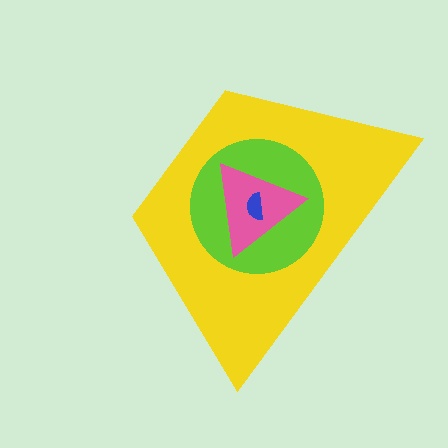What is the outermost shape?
The yellow trapezoid.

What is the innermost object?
The blue semicircle.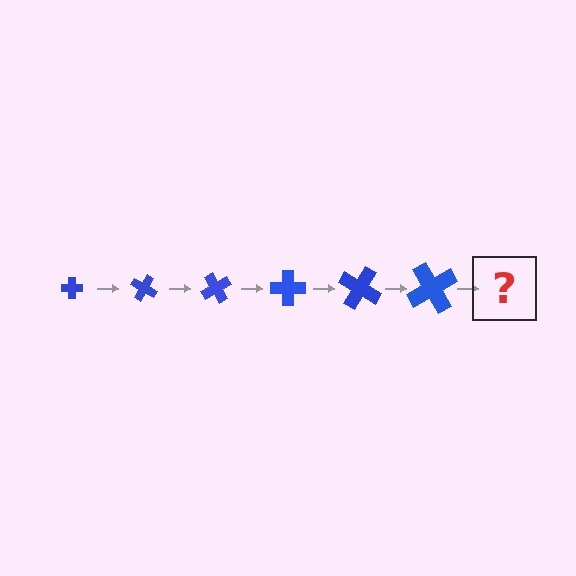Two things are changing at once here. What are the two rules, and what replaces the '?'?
The two rules are that the cross grows larger each step and it rotates 30 degrees each step. The '?' should be a cross, larger than the previous one and rotated 180 degrees from the start.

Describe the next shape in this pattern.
It should be a cross, larger than the previous one and rotated 180 degrees from the start.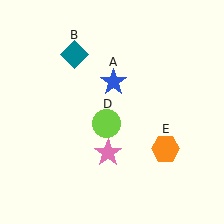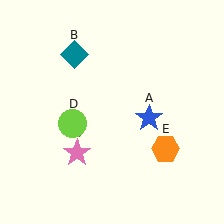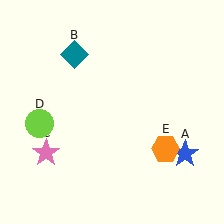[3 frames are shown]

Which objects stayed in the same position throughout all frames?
Teal diamond (object B) and orange hexagon (object E) remained stationary.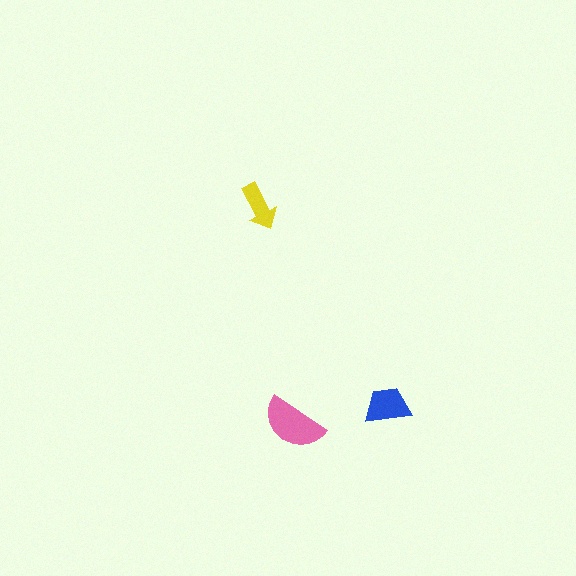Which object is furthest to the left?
The yellow arrow is leftmost.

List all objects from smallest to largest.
The yellow arrow, the blue trapezoid, the pink semicircle.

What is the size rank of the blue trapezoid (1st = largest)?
2nd.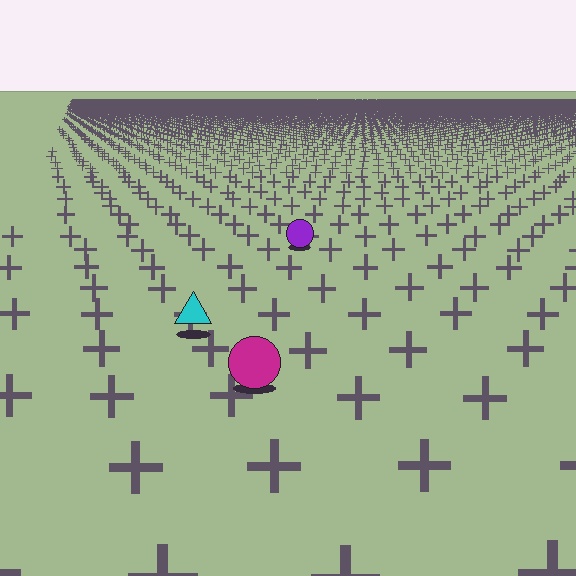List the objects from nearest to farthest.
From nearest to farthest: the magenta circle, the cyan triangle, the purple circle.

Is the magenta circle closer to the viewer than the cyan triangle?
Yes. The magenta circle is closer — you can tell from the texture gradient: the ground texture is coarser near it.